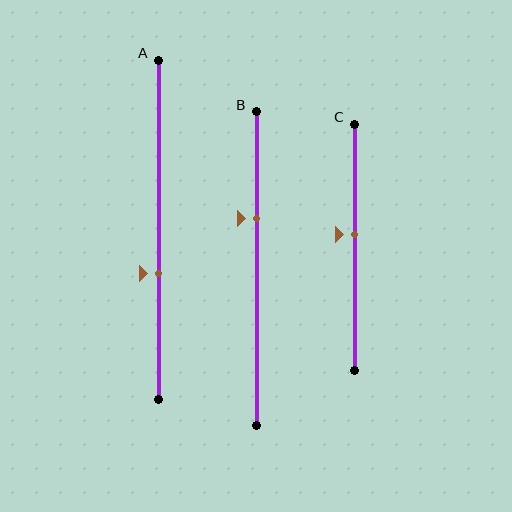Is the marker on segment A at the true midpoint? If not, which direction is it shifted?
No, the marker on segment A is shifted downward by about 13% of the segment length.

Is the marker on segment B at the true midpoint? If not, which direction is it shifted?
No, the marker on segment B is shifted upward by about 16% of the segment length.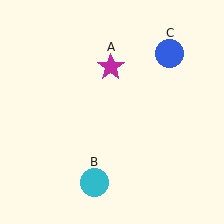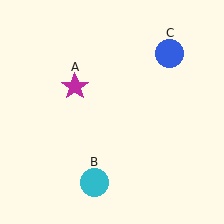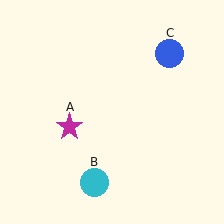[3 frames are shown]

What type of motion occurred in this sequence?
The magenta star (object A) rotated counterclockwise around the center of the scene.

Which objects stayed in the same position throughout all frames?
Cyan circle (object B) and blue circle (object C) remained stationary.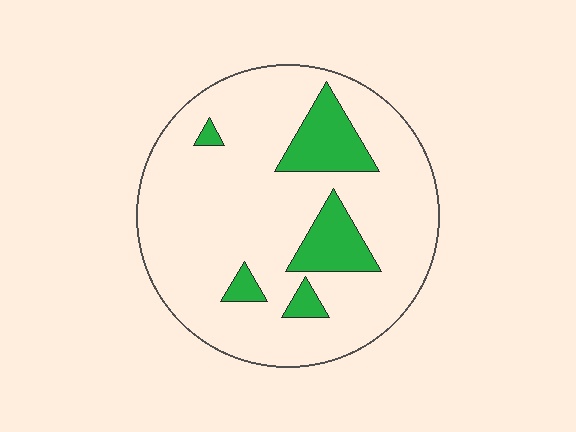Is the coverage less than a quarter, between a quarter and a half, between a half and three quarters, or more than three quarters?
Less than a quarter.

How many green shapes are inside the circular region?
5.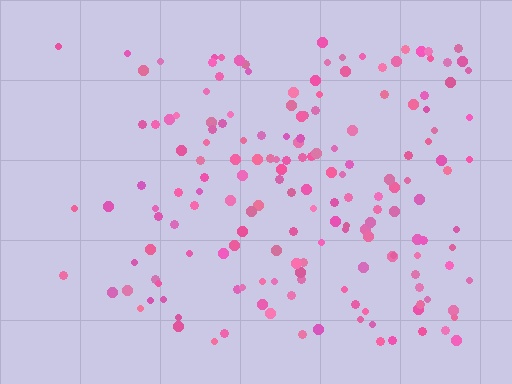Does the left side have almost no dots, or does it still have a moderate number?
Still a moderate number, just noticeably fewer than the right.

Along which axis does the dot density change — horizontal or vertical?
Horizontal.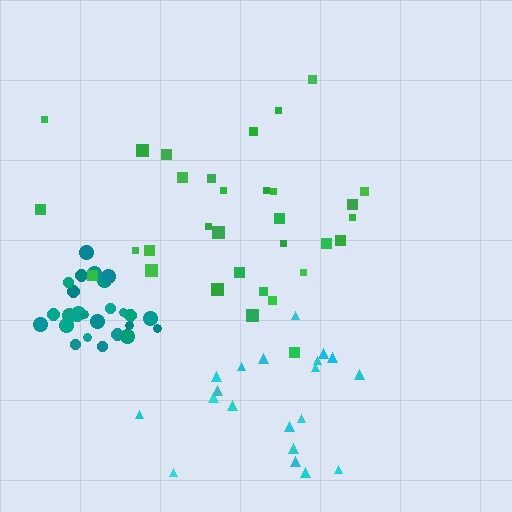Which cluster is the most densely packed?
Teal.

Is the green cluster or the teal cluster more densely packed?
Teal.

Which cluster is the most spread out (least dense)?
Cyan.